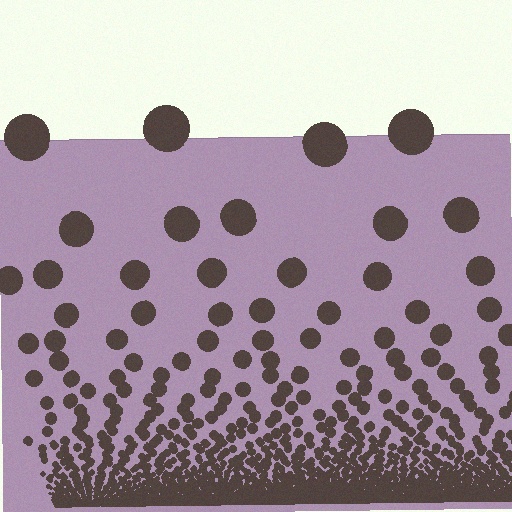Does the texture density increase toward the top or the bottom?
Density increases toward the bottom.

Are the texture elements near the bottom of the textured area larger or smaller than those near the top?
Smaller. The gradient is inverted — elements near the bottom are smaller and denser.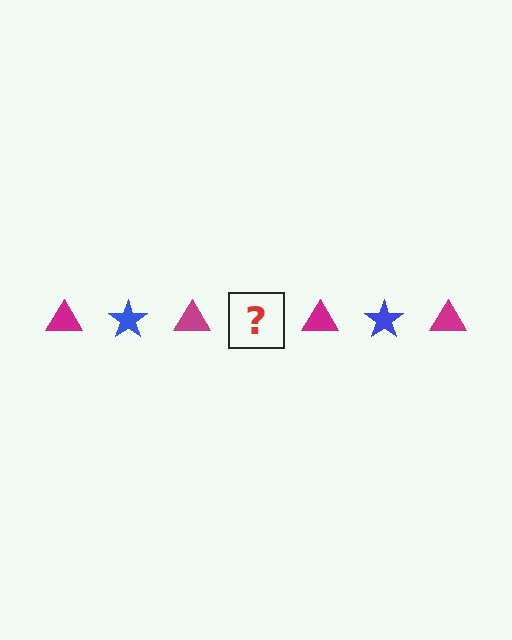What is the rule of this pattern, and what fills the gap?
The rule is that the pattern alternates between magenta triangle and blue star. The gap should be filled with a blue star.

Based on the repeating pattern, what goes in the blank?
The blank should be a blue star.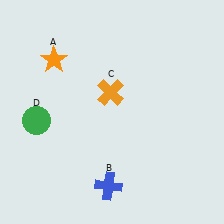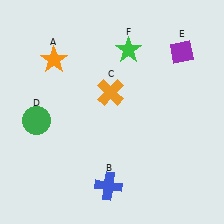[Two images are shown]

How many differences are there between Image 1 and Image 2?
There are 2 differences between the two images.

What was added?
A purple diamond (E), a green star (F) were added in Image 2.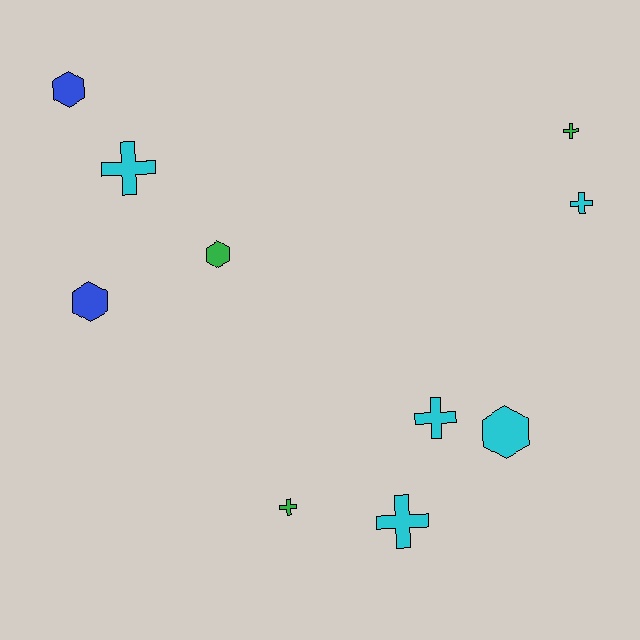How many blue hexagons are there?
There are 2 blue hexagons.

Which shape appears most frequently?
Cross, with 6 objects.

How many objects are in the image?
There are 10 objects.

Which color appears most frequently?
Cyan, with 5 objects.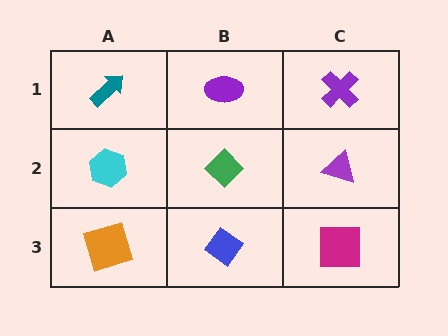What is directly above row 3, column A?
A cyan hexagon.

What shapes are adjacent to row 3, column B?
A green diamond (row 2, column B), an orange square (row 3, column A), a magenta square (row 3, column C).